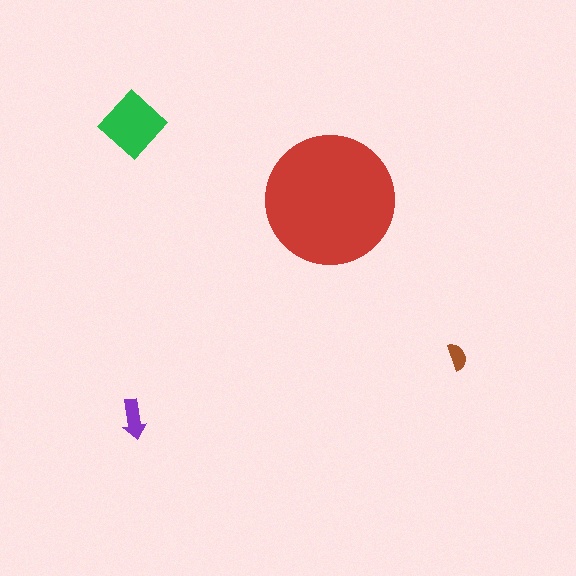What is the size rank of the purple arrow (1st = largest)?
3rd.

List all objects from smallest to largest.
The brown semicircle, the purple arrow, the green diamond, the red circle.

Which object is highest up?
The green diamond is topmost.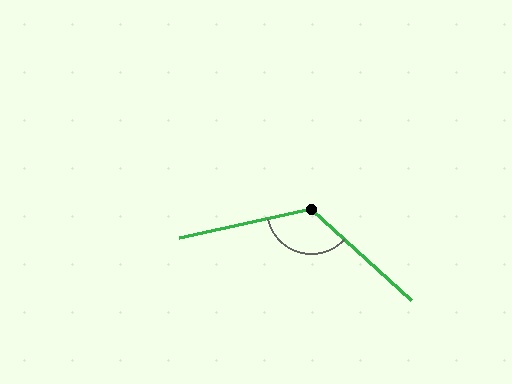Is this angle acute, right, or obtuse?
It is obtuse.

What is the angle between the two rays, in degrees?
Approximately 125 degrees.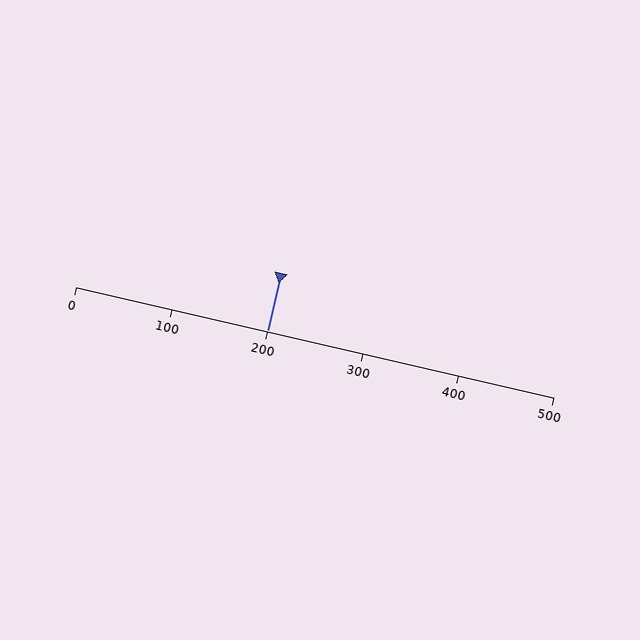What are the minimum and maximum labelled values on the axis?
The axis runs from 0 to 500.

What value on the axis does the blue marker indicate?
The marker indicates approximately 200.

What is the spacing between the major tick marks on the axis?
The major ticks are spaced 100 apart.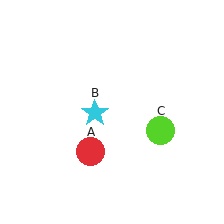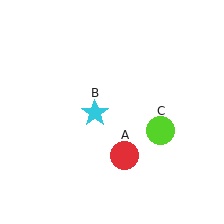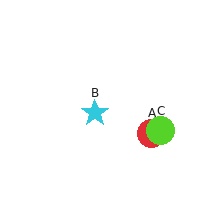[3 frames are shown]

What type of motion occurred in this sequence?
The red circle (object A) rotated counterclockwise around the center of the scene.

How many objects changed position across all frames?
1 object changed position: red circle (object A).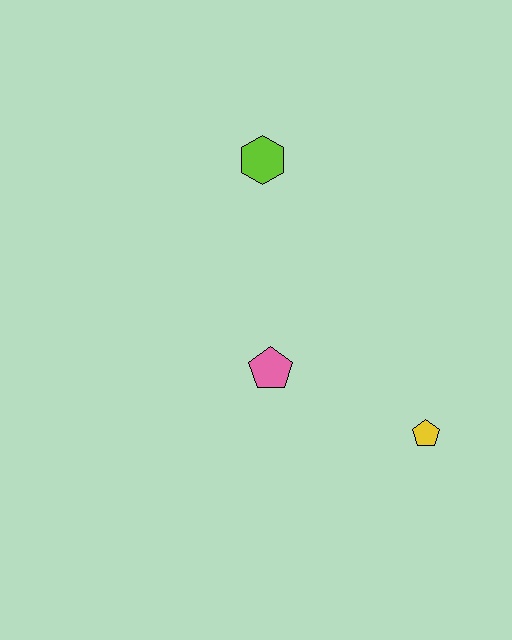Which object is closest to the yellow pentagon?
The pink pentagon is closest to the yellow pentagon.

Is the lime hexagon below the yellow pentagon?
No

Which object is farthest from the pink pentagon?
The lime hexagon is farthest from the pink pentagon.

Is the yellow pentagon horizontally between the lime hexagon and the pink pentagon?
No